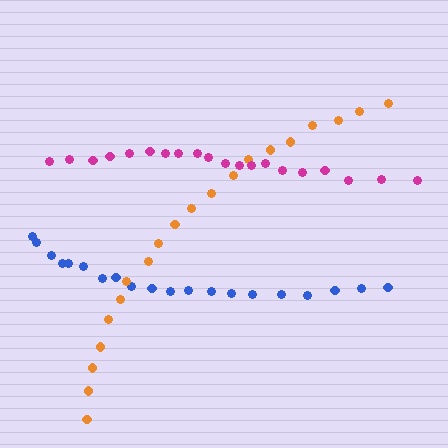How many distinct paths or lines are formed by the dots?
There are 3 distinct paths.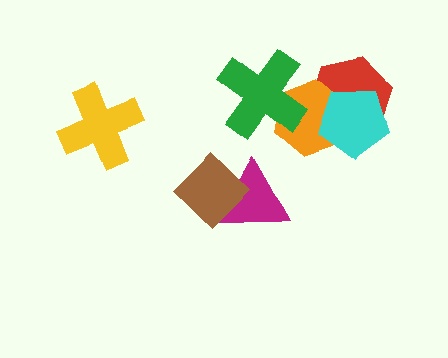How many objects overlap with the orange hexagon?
3 objects overlap with the orange hexagon.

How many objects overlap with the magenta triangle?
1 object overlaps with the magenta triangle.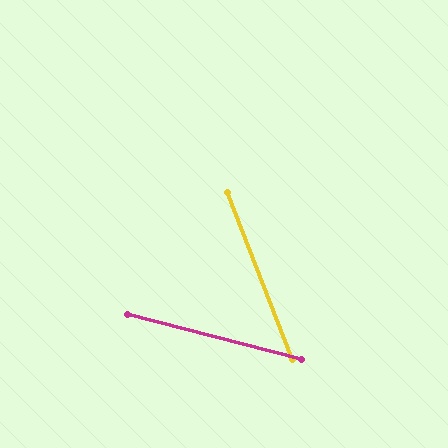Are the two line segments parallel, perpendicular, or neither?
Neither parallel nor perpendicular — they differ by about 54°.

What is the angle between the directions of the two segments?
Approximately 54 degrees.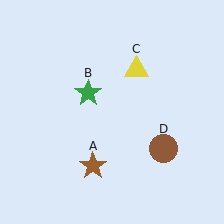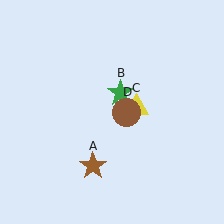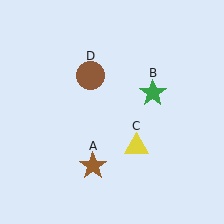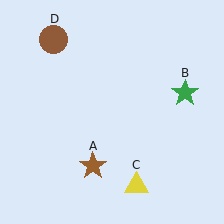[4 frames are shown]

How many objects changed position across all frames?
3 objects changed position: green star (object B), yellow triangle (object C), brown circle (object D).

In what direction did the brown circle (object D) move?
The brown circle (object D) moved up and to the left.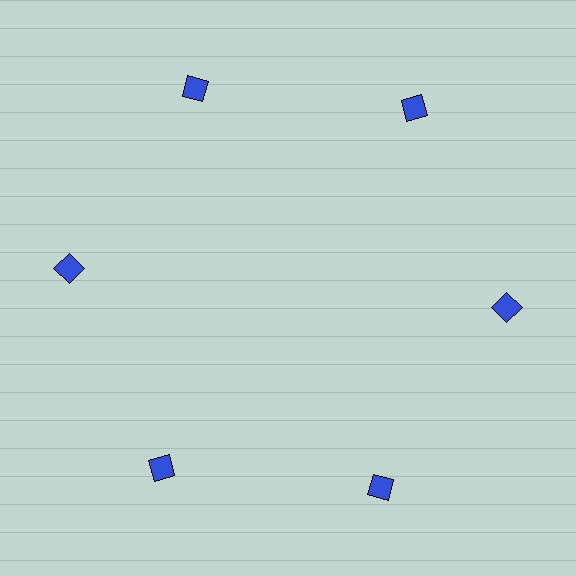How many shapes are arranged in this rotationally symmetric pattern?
There are 6 shapes, arranged in 6 groups of 1.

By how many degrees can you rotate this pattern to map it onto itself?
The pattern maps onto itself every 60 degrees of rotation.